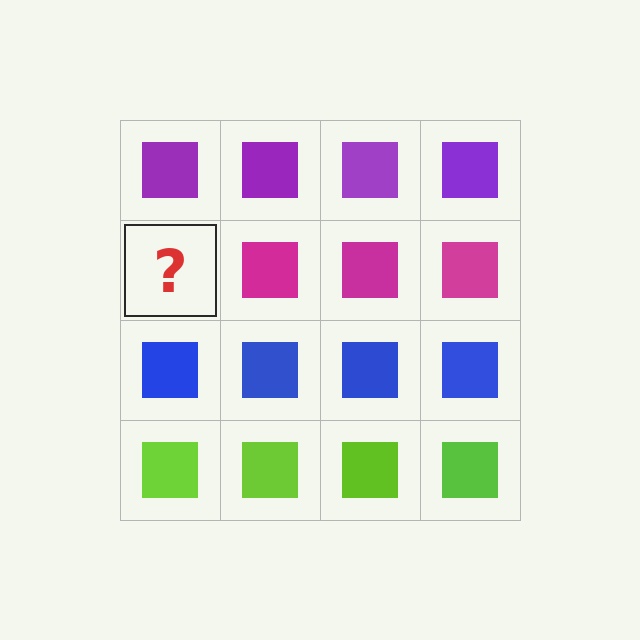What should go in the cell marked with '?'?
The missing cell should contain a magenta square.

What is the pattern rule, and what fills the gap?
The rule is that each row has a consistent color. The gap should be filled with a magenta square.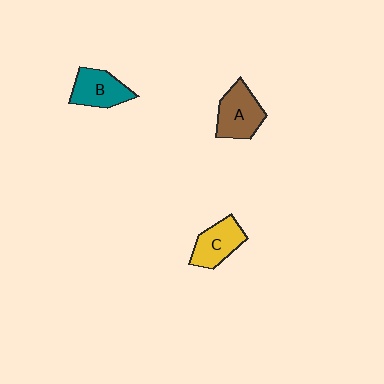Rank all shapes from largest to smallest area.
From largest to smallest: A (brown), B (teal), C (yellow).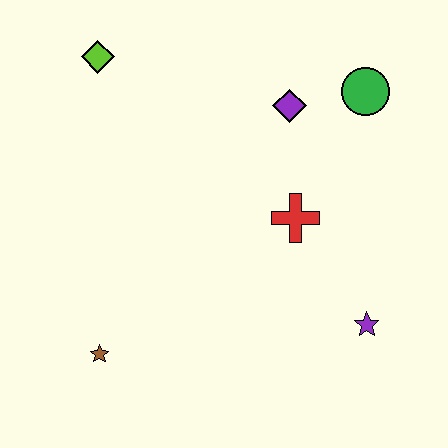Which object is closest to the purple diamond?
The green circle is closest to the purple diamond.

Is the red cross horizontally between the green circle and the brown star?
Yes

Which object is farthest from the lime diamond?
The purple star is farthest from the lime diamond.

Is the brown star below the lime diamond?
Yes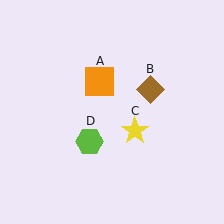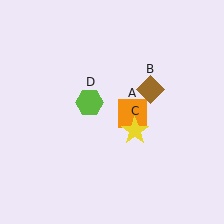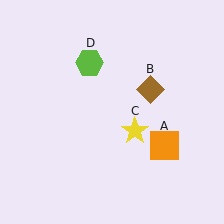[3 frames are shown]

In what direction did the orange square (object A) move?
The orange square (object A) moved down and to the right.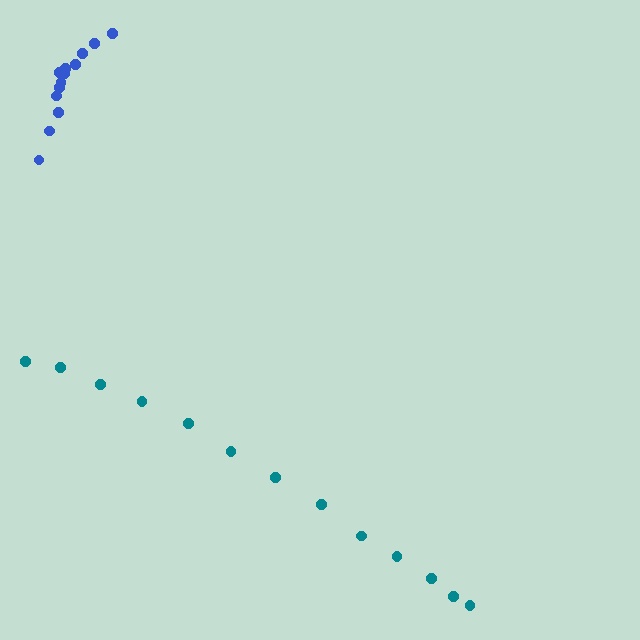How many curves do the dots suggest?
There are 2 distinct paths.